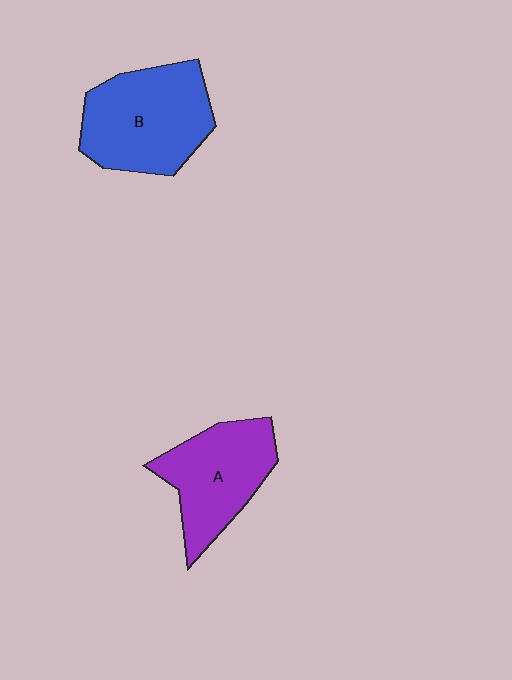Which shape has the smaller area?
Shape A (purple).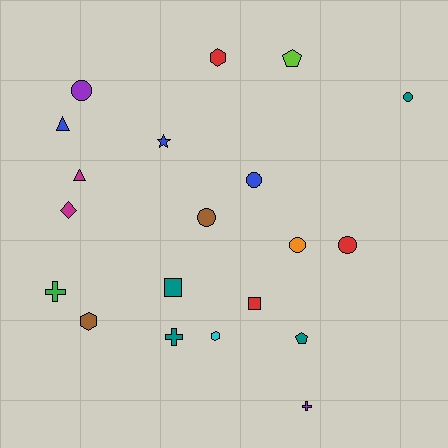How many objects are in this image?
There are 20 objects.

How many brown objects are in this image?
There are 2 brown objects.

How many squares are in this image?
There are 2 squares.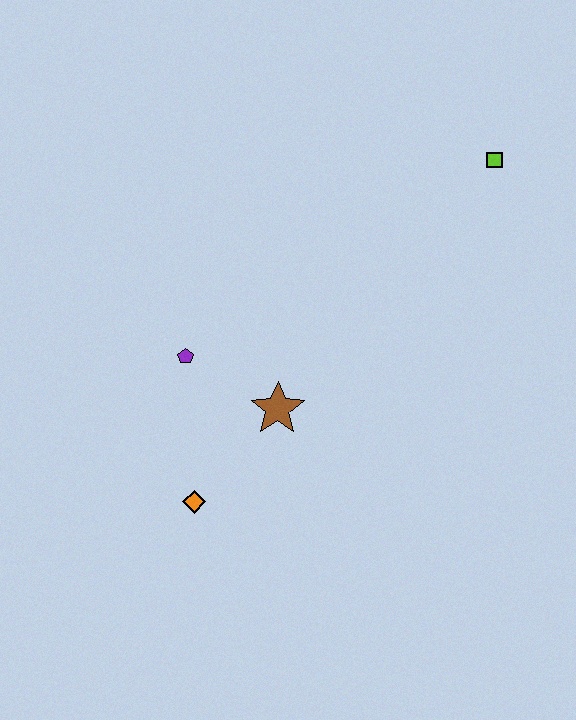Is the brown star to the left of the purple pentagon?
No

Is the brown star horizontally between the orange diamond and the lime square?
Yes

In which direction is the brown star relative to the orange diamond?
The brown star is above the orange diamond.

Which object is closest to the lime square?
The brown star is closest to the lime square.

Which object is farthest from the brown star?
The lime square is farthest from the brown star.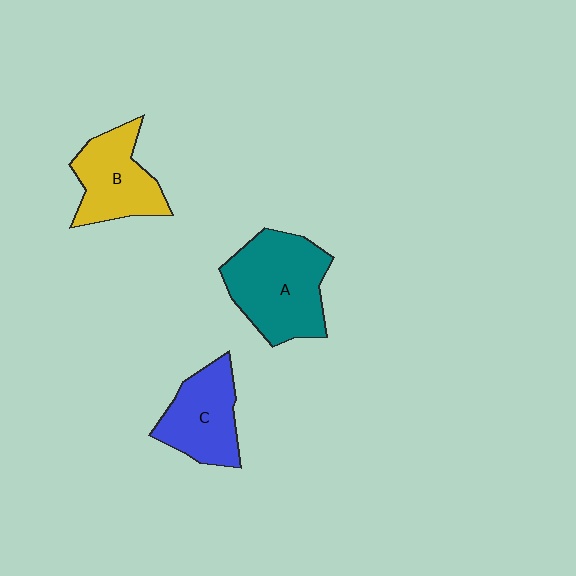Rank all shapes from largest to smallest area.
From largest to smallest: A (teal), B (yellow), C (blue).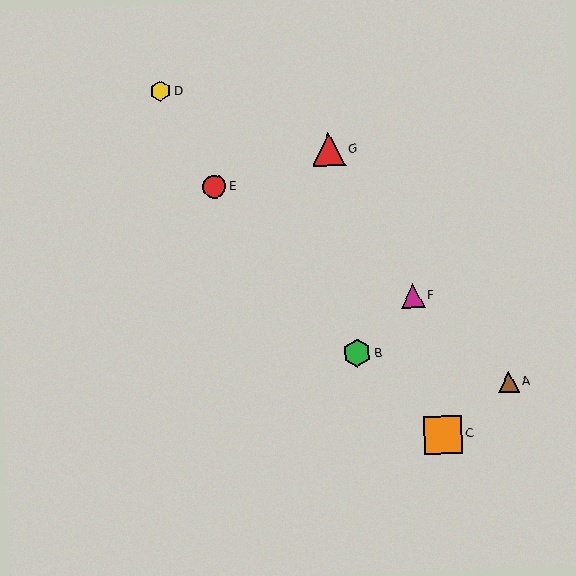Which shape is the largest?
The orange square (labeled C) is the largest.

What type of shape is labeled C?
Shape C is an orange square.